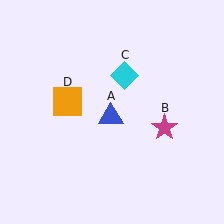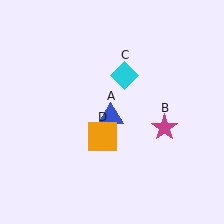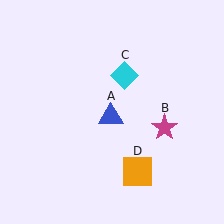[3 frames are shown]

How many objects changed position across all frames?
1 object changed position: orange square (object D).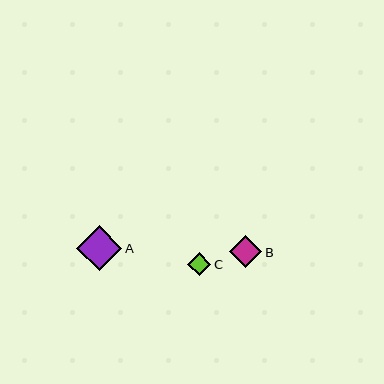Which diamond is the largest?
Diamond A is the largest with a size of approximately 45 pixels.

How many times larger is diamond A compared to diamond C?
Diamond A is approximately 1.9 times the size of diamond C.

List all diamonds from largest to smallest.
From largest to smallest: A, B, C.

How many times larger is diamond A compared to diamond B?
Diamond A is approximately 1.4 times the size of diamond B.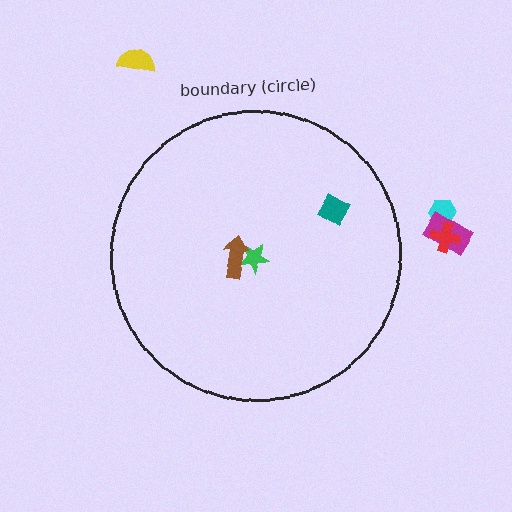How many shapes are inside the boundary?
3 inside, 4 outside.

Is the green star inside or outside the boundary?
Inside.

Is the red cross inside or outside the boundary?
Outside.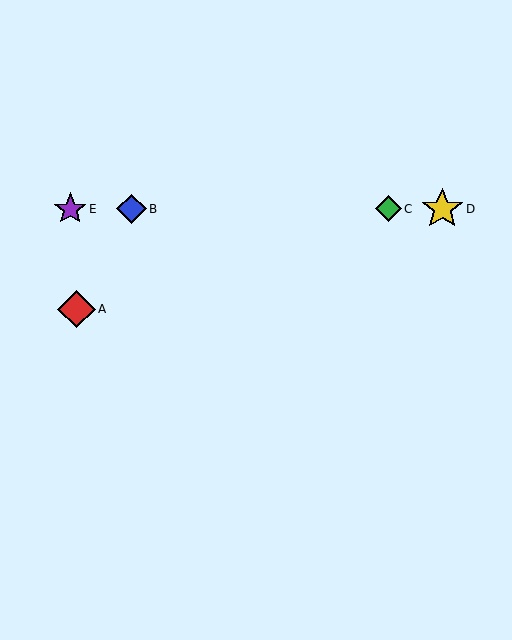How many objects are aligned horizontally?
4 objects (B, C, D, E) are aligned horizontally.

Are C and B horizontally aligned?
Yes, both are at y≈209.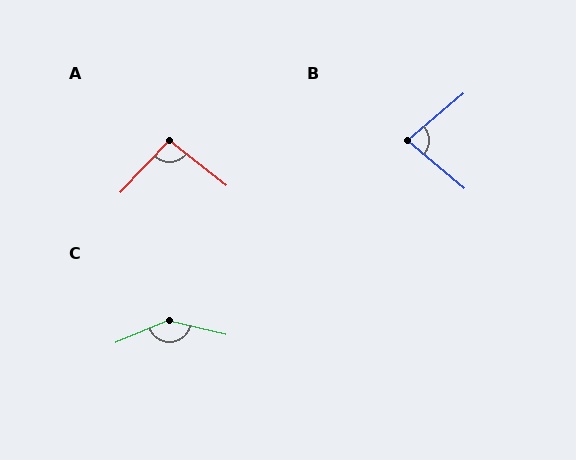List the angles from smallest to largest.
B (80°), A (95°), C (144°).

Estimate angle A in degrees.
Approximately 95 degrees.